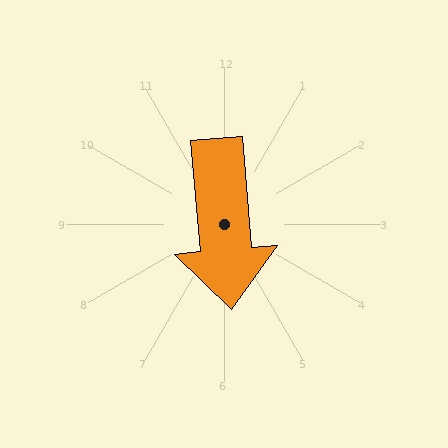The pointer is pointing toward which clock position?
Roughly 6 o'clock.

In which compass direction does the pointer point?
South.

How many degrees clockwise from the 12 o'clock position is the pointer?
Approximately 175 degrees.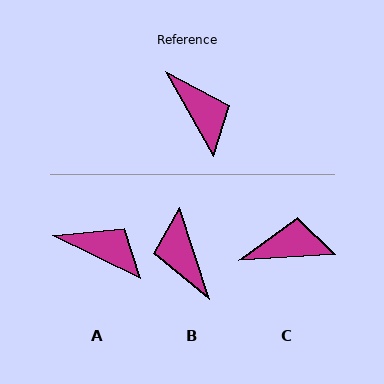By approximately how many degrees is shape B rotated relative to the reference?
Approximately 168 degrees counter-clockwise.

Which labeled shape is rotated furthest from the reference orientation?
B, about 168 degrees away.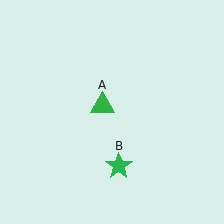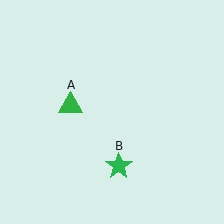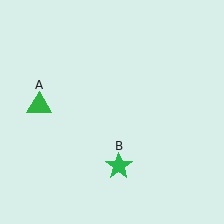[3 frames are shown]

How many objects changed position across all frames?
1 object changed position: green triangle (object A).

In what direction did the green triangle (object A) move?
The green triangle (object A) moved left.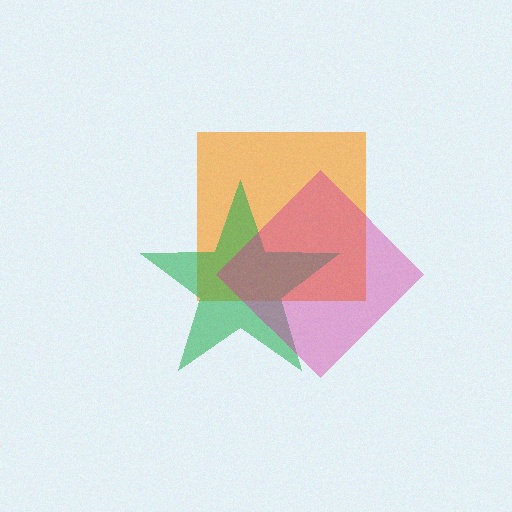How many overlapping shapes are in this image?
There are 3 overlapping shapes in the image.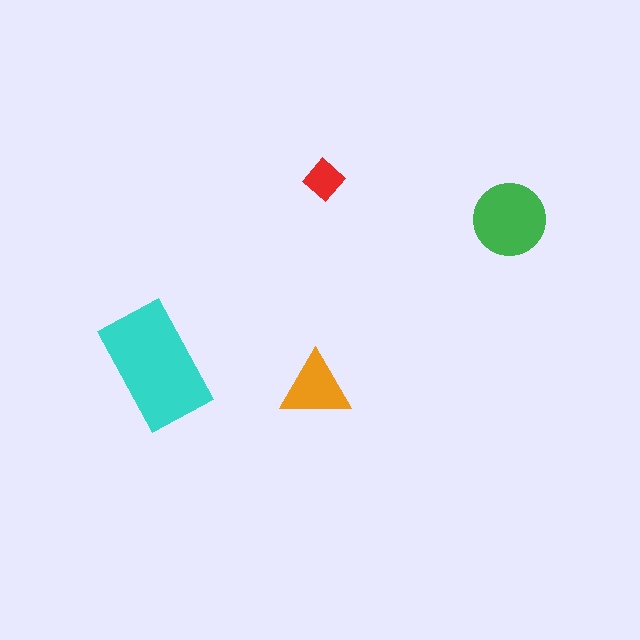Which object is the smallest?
The red diamond.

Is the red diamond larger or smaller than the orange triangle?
Smaller.